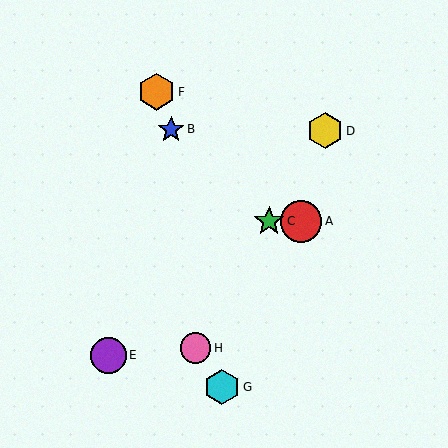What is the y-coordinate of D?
Object D is at y≈131.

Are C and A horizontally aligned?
Yes, both are at y≈221.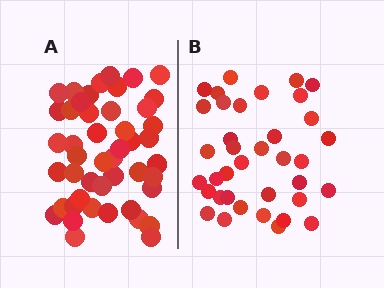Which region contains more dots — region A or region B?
Region A (the left region) has more dots.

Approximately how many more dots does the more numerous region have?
Region A has roughly 10 or so more dots than region B.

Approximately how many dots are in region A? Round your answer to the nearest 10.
About 50 dots. (The exact count is 47, which rounds to 50.)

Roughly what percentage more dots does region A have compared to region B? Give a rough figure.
About 25% more.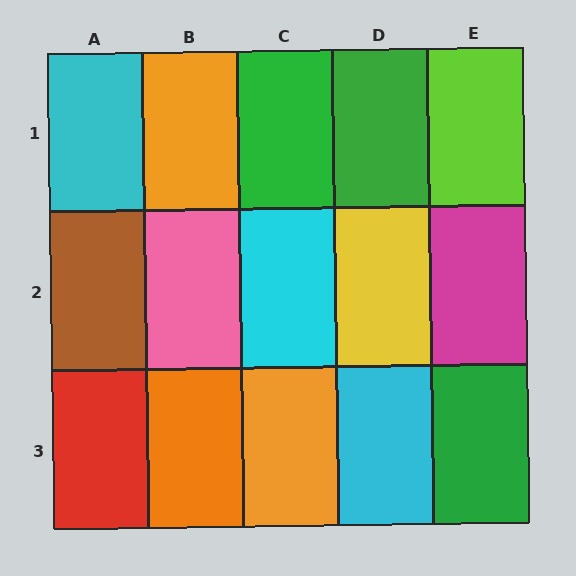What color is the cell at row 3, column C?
Orange.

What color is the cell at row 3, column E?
Green.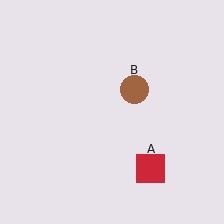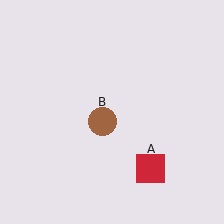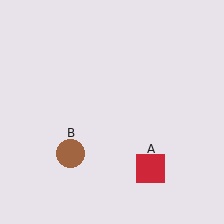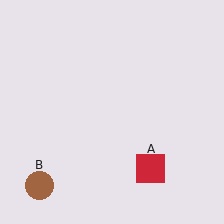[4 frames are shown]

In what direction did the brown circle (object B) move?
The brown circle (object B) moved down and to the left.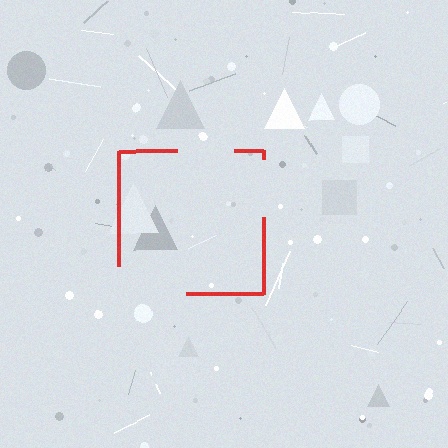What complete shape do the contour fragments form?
The contour fragments form a square.